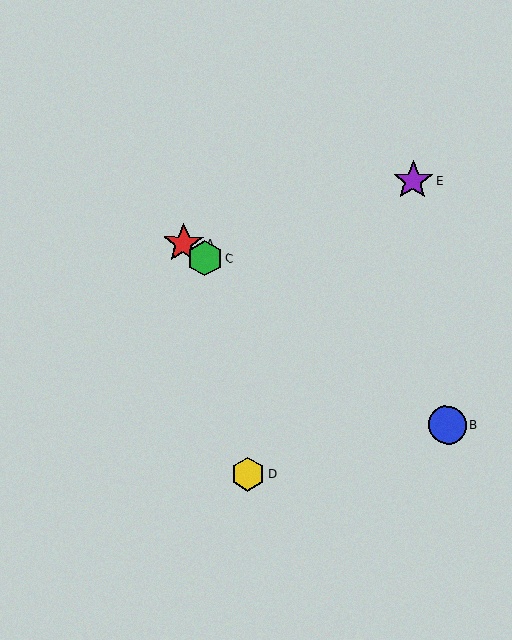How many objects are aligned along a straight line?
3 objects (A, B, C) are aligned along a straight line.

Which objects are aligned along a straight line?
Objects A, B, C are aligned along a straight line.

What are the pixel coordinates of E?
Object E is at (413, 181).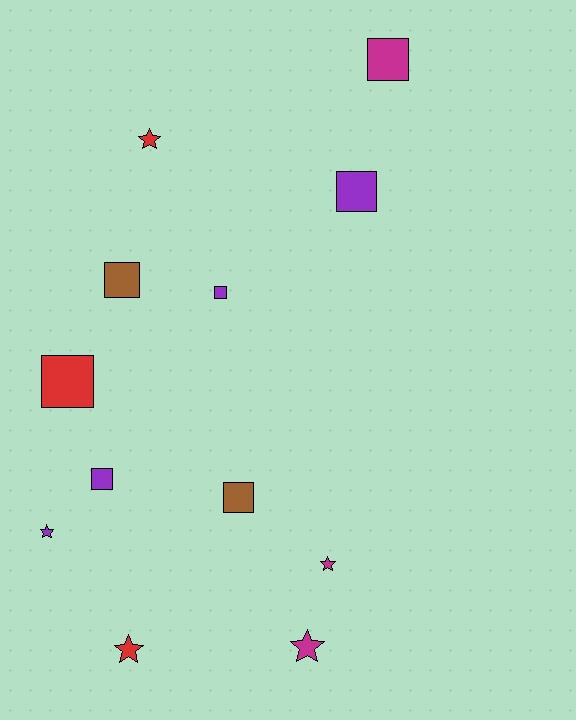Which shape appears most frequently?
Square, with 7 objects.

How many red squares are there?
There is 1 red square.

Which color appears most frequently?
Purple, with 4 objects.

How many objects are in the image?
There are 12 objects.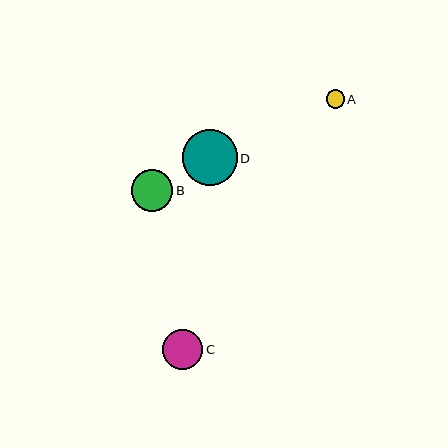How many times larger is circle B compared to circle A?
Circle B is approximately 2.3 times the size of circle A.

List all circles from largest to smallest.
From largest to smallest: D, B, C, A.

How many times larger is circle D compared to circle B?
Circle D is approximately 1.3 times the size of circle B.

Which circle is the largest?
Circle D is the largest with a size of approximately 55 pixels.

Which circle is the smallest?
Circle A is the smallest with a size of approximately 18 pixels.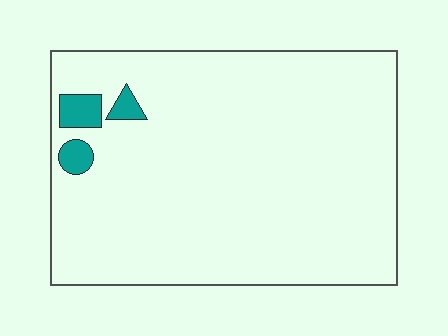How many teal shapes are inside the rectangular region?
3.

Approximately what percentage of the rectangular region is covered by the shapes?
Approximately 5%.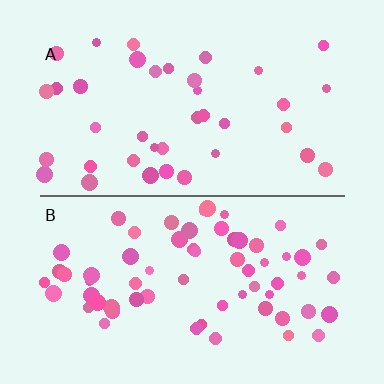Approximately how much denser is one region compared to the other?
Approximately 1.7× — region B over region A.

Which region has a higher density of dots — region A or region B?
B (the bottom).